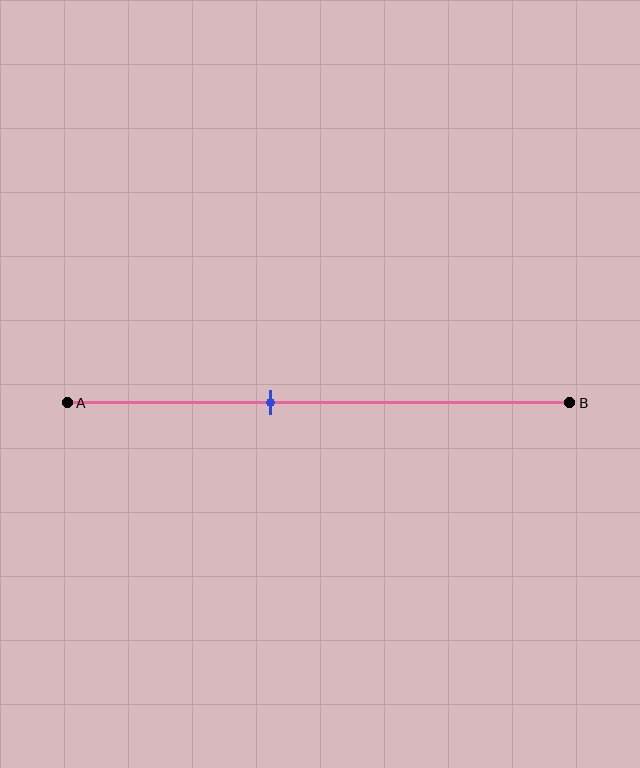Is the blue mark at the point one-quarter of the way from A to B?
No, the mark is at about 40% from A, not at the 25% one-quarter point.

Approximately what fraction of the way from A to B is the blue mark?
The blue mark is approximately 40% of the way from A to B.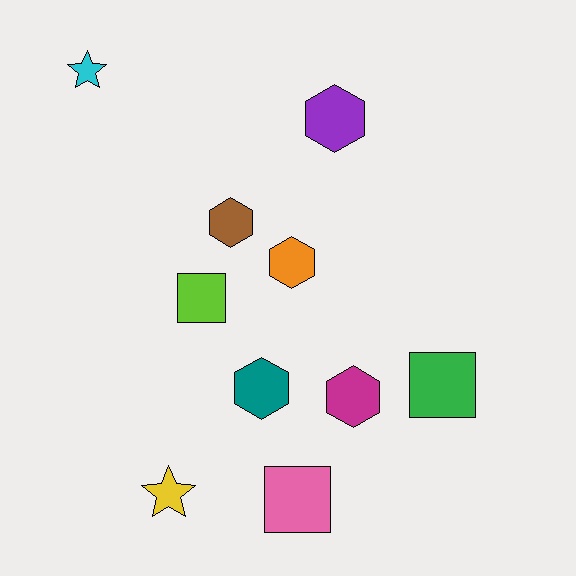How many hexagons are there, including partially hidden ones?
There are 5 hexagons.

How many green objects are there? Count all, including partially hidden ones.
There is 1 green object.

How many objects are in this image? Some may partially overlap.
There are 10 objects.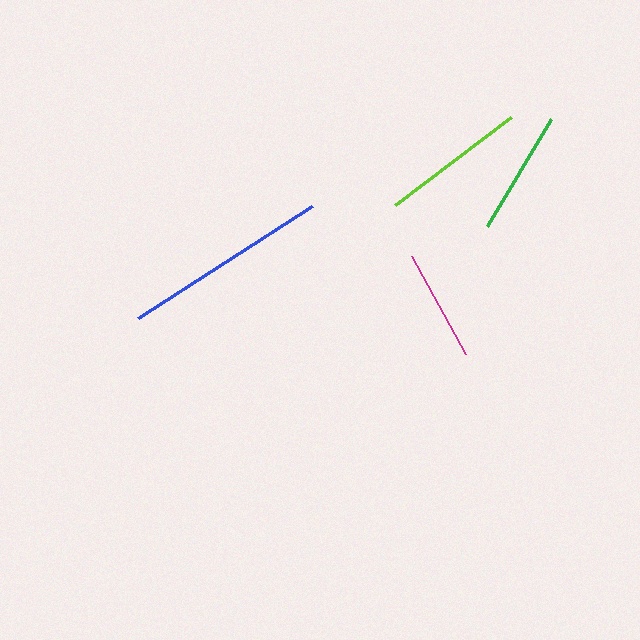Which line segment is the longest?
The blue line is the longest at approximately 207 pixels.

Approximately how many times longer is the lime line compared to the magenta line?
The lime line is approximately 1.3 times the length of the magenta line.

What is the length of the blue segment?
The blue segment is approximately 207 pixels long.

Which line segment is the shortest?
The magenta line is the shortest at approximately 112 pixels.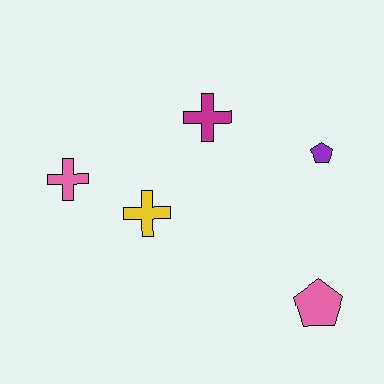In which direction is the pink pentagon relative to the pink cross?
The pink pentagon is to the right of the pink cross.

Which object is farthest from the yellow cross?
The pink pentagon is farthest from the yellow cross.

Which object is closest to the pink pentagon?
The purple pentagon is closest to the pink pentagon.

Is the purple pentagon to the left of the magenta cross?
No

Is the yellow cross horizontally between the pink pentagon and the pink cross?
Yes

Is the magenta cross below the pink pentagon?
No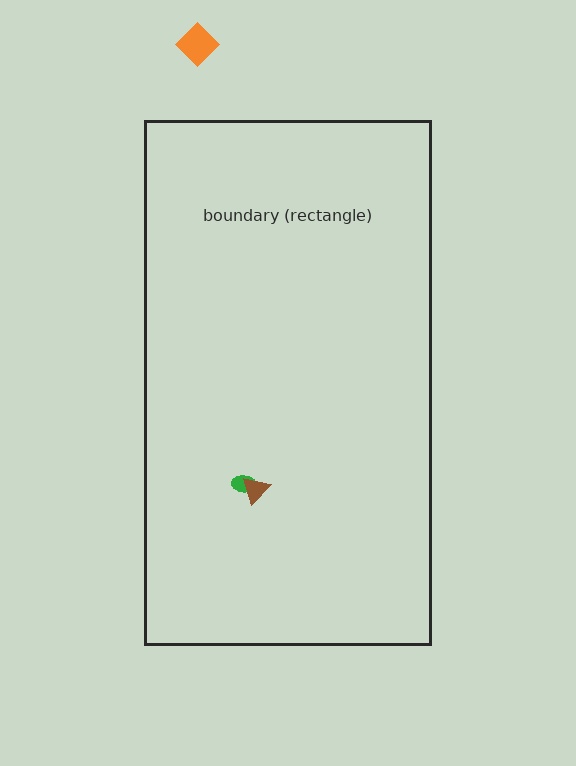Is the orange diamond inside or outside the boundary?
Outside.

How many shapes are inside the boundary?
2 inside, 1 outside.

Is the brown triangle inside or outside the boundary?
Inside.